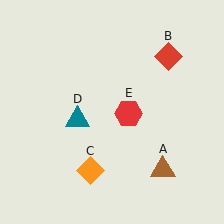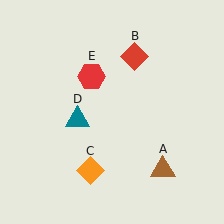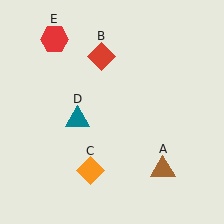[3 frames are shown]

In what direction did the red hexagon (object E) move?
The red hexagon (object E) moved up and to the left.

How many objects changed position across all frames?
2 objects changed position: red diamond (object B), red hexagon (object E).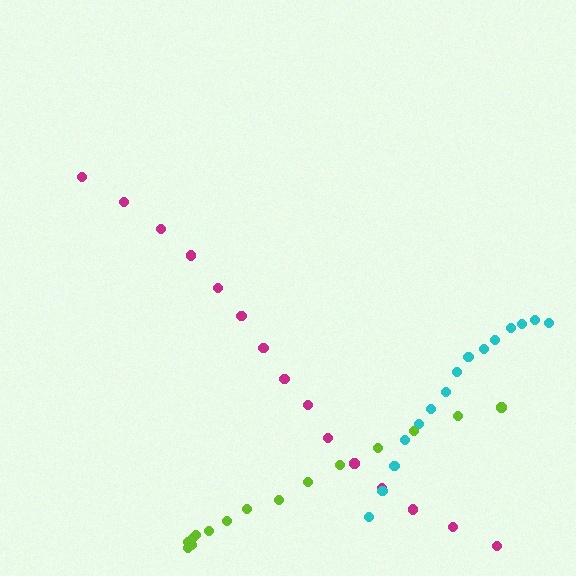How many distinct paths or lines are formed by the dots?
There are 3 distinct paths.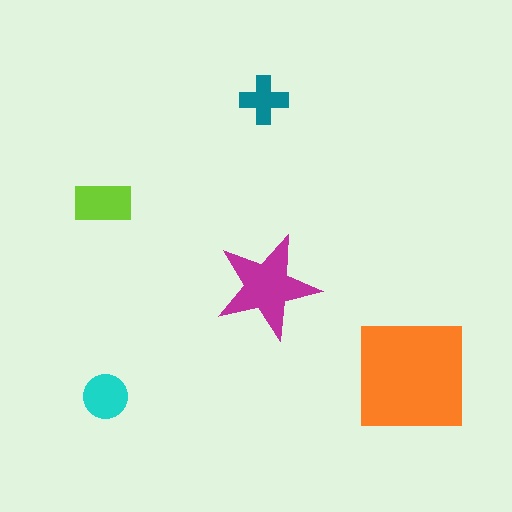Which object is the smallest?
The teal cross.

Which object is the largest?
The orange square.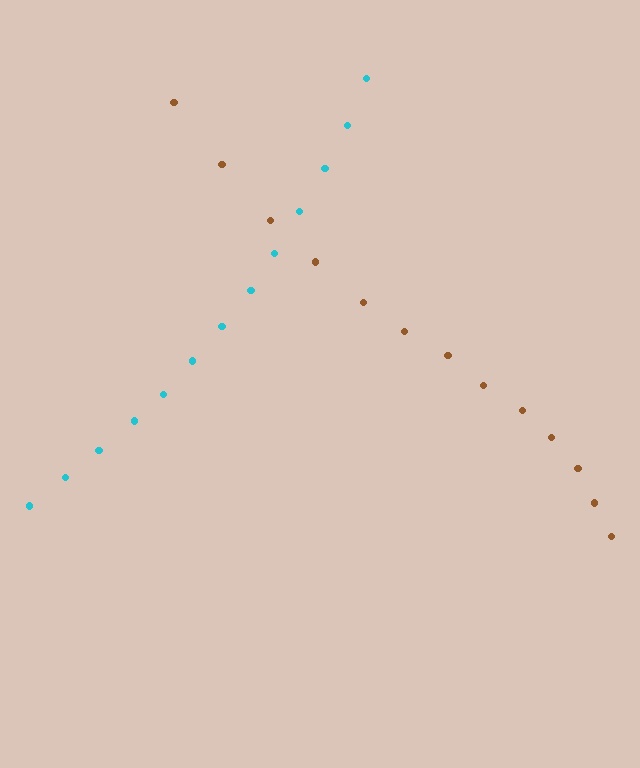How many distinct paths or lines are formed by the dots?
There are 2 distinct paths.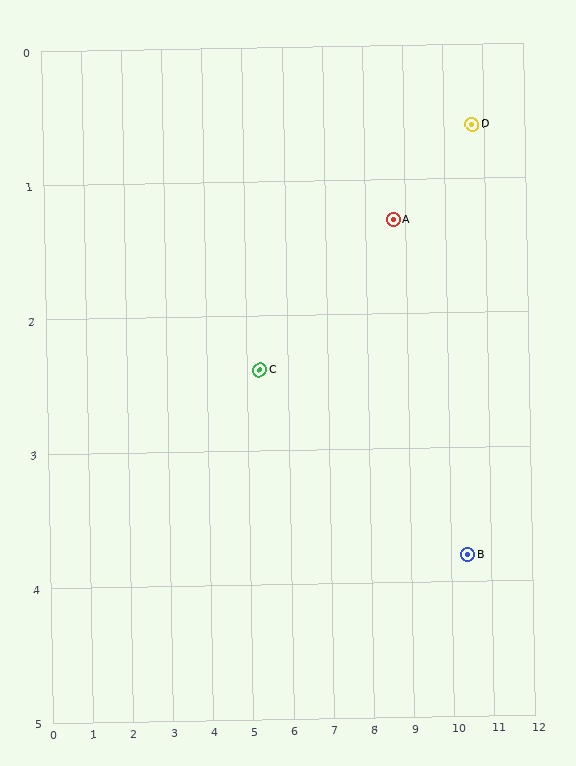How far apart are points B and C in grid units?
Points B and C are about 5.3 grid units apart.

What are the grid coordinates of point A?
Point A is at approximately (8.7, 1.3).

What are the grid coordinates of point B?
Point B is at approximately (10.4, 3.8).